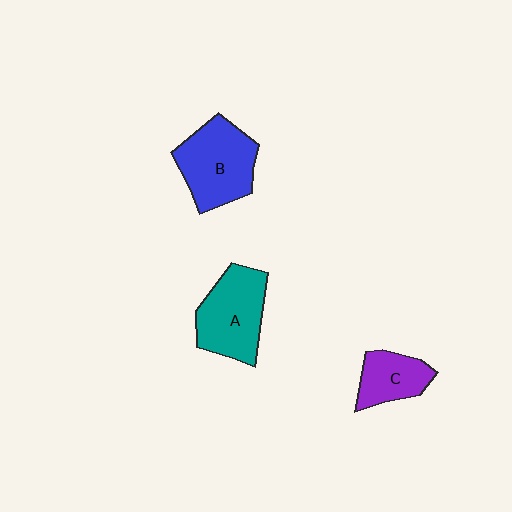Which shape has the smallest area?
Shape C (purple).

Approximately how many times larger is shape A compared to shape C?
Approximately 1.6 times.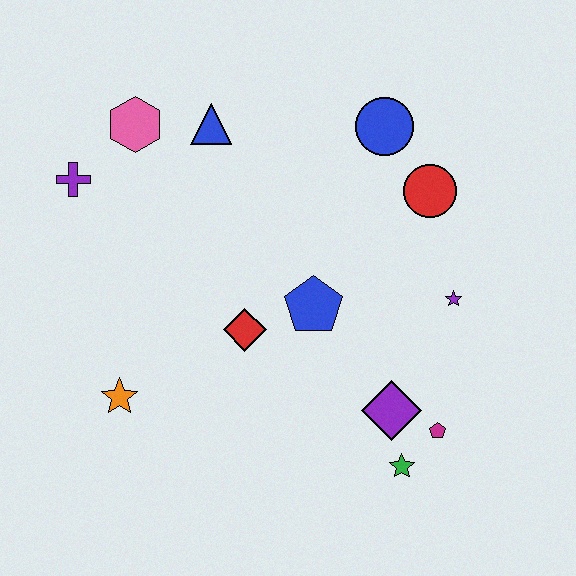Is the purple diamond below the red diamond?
Yes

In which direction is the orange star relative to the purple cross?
The orange star is below the purple cross.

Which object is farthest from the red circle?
The orange star is farthest from the red circle.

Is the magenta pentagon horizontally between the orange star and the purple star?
Yes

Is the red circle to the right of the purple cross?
Yes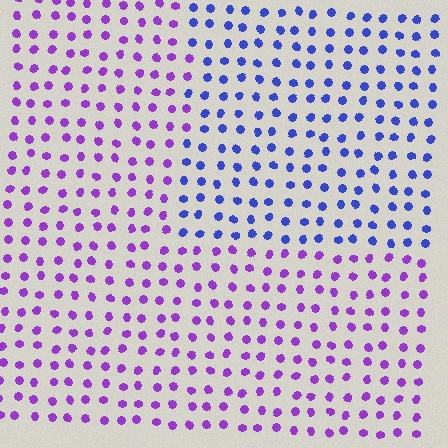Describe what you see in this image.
The image is filled with small purple elements in a uniform arrangement. A rectangle-shaped region is visible where the elements are tinted to a slightly different hue, forming a subtle color boundary.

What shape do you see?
I see a rectangle.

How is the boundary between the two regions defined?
The boundary is defined purely by a slight shift in hue (about 46 degrees). Spacing, size, and orientation are identical on both sides.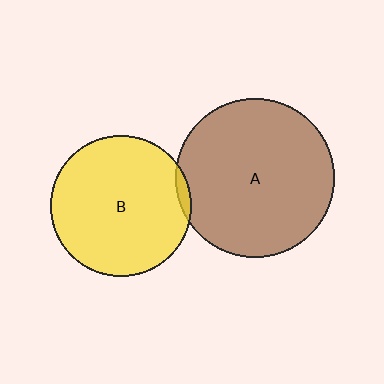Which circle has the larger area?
Circle A (brown).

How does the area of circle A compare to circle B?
Approximately 1.3 times.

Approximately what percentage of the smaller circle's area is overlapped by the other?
Approximately 5%.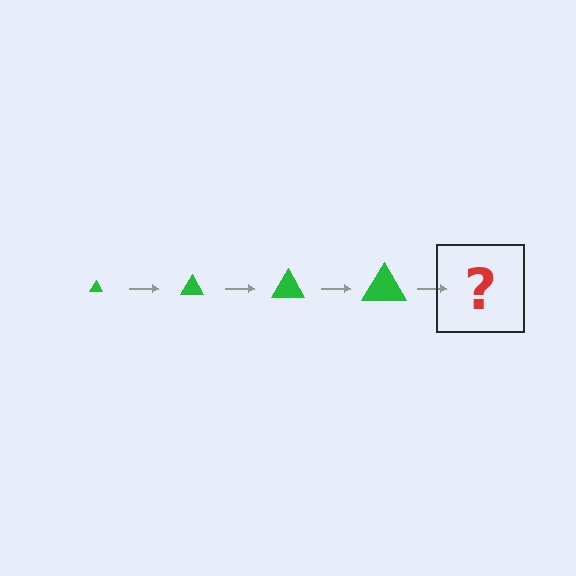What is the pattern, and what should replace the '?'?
The pattern is that the triangle gets progressively larger each step. The '?' should be a green triangle, larger than the previous one.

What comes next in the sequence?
The next element should be a green triangle, larger than the previous one.